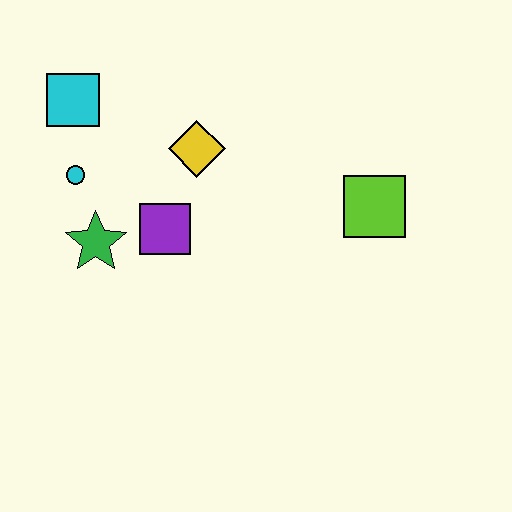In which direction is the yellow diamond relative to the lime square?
The yellow diamond is to the left of the lime square.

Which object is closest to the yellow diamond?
The purple square is closest to the yellow diamond.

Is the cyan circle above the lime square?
Yes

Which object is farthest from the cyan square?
The lime square is farthest from the cyan square.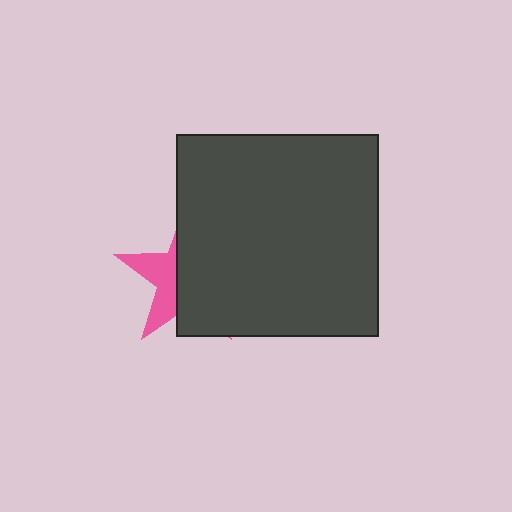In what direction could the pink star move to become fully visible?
The pink star could move left. That would shift it out from behind the dark gray square entirely.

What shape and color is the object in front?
The object in front is a dark gray square.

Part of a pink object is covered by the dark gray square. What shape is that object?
It is a star.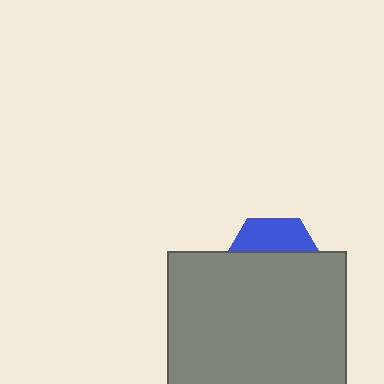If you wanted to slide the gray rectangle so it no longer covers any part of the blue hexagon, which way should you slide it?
Slide it down — that is the most direct way to separate the two shapes.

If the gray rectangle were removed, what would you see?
You would see the complete blue hexagon.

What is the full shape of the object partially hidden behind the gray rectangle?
The partially hidden object is a blue hexagon.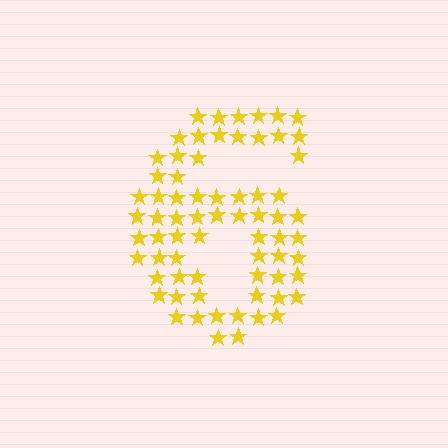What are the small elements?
The small elements are stars.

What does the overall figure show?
The overall figure shows the digit 6.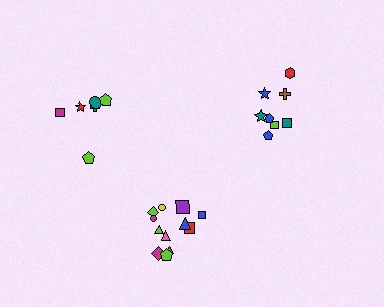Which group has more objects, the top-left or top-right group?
The top-right group.